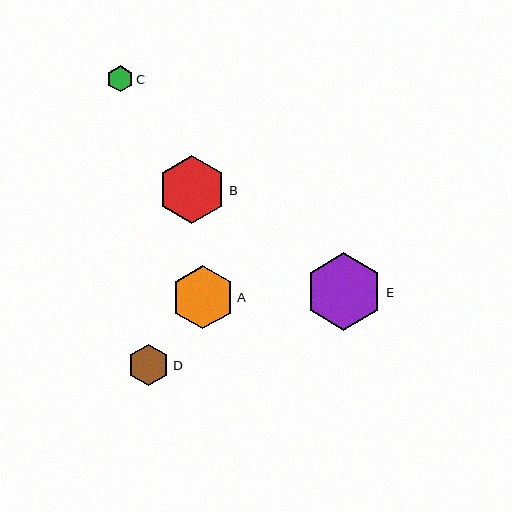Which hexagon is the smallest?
Hexagon C is the smallest with a size of approximately 26 pixels.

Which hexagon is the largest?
Hexagon E is the largest with a size of approximately 78 pixels.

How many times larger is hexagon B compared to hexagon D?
Hexagon B is approximately 1.6 times the size of hexagon D.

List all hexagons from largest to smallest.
From largest to smallest: E, B, A, D, C.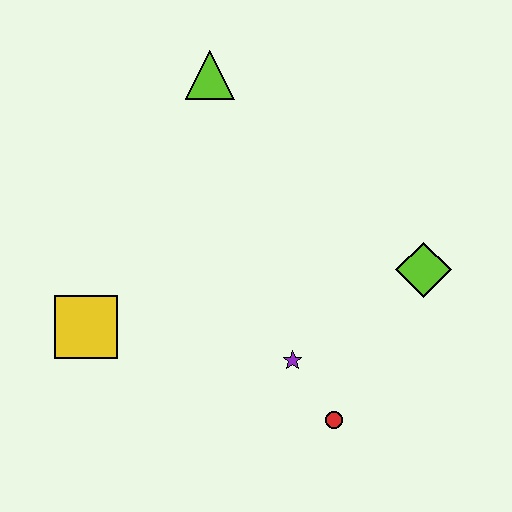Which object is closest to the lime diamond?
The purple star is closest to the lime diamond.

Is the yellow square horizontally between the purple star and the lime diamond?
No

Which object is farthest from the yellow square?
The lime diamond is farthest from the yellow square.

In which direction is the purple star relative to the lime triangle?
The purple star is below the lime triangle.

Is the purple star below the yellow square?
Yes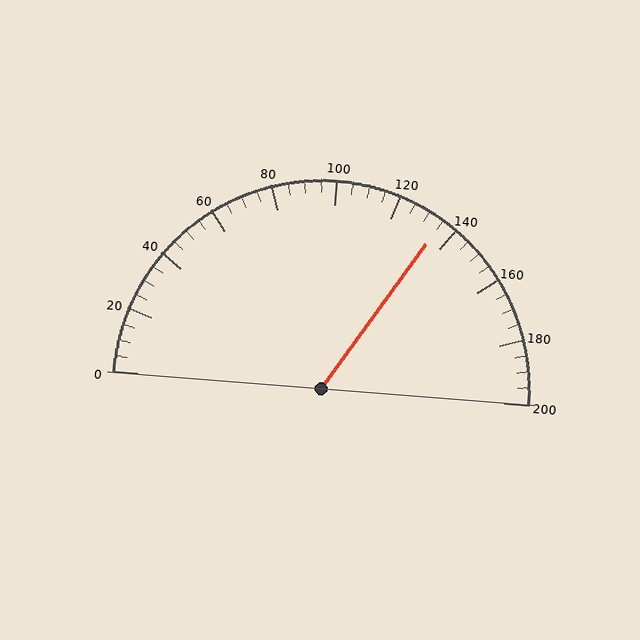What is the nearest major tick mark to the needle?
The nearest major tick mark is 140.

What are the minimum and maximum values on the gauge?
The gauge ranges from 0 to 200.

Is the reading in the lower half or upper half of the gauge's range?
The reading is in the upper half of the range (0 to 200).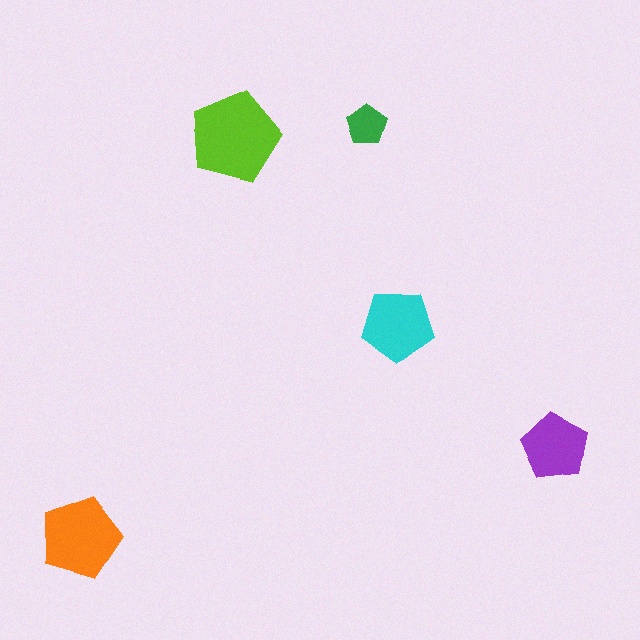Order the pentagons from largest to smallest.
the lime one, the orange one, the cyan one, the purple one, the green one.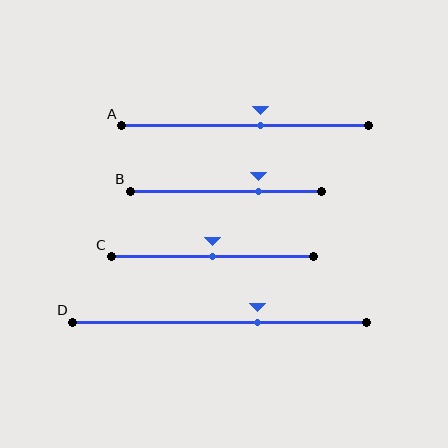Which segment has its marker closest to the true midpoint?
Segment C has its marker closest to the true midpoint.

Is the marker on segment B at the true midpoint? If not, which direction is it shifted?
No, the marker on segment B is shifted to the right by about 17% of the segment length.